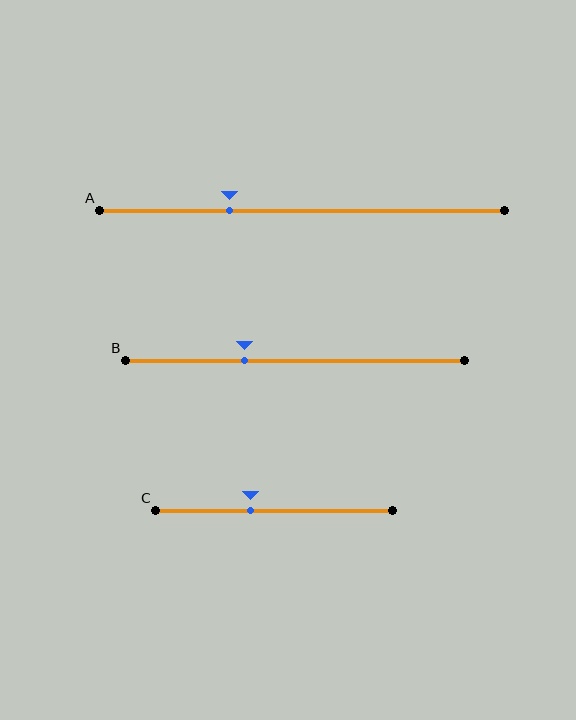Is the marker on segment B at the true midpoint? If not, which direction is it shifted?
No, the marker on segment B is shifted to the left by about 15% of the segment length.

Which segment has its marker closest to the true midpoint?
Segment C has its marker closest to the true midpoint.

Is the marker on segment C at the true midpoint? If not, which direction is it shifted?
No, the marker on segment C is shifted to the left by about 10% of the segment length.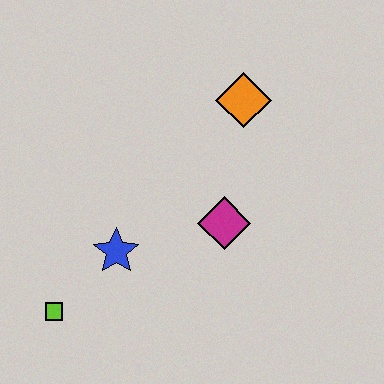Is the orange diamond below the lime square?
No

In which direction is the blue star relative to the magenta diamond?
The blue star is to the left of the magenta diamond.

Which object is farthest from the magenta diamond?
The lime square is farthest from the magenta diamond.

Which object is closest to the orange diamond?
The magenta diamond is closest to the orange diamond.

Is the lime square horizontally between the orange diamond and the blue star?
No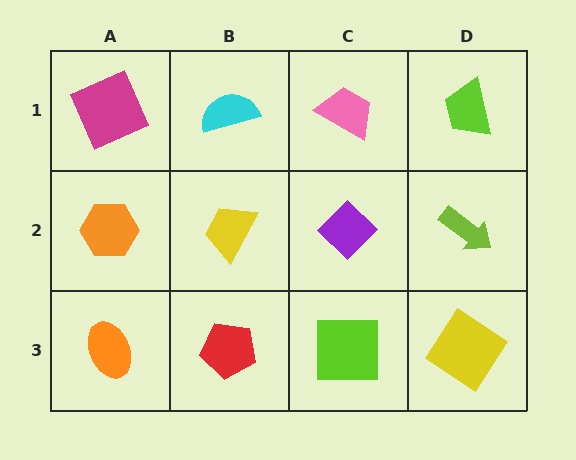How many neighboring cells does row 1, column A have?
2.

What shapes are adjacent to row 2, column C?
A pink trapezoid (row 1, column C), a lime square (row 3, column C), a yellow trapezoid (row 2, column B), a lime arrow (row 2, column D).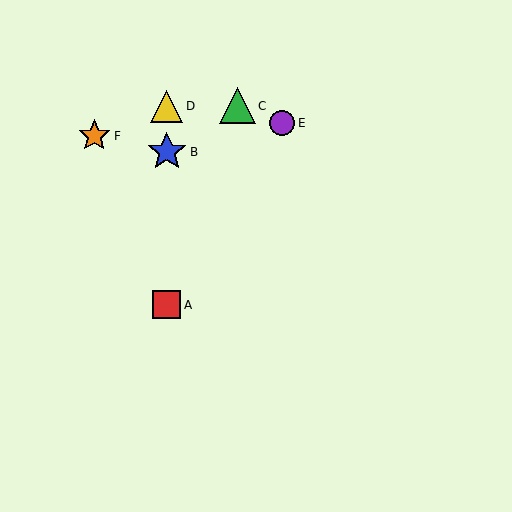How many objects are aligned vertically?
3 objects (A, B, D) are aligned vertically.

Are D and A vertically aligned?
Yes, both are at x≈167.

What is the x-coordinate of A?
Object A is at x≈167.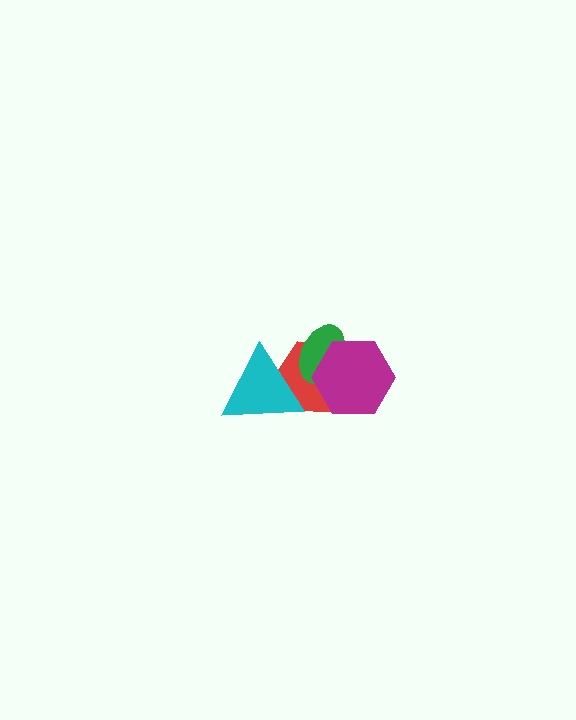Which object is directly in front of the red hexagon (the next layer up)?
The green ellipse is directly in front of the red hexagon.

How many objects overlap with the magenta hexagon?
2 objects overlap with the magenta hexagon.